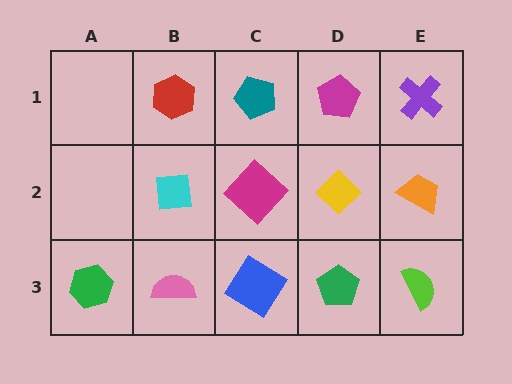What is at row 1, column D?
A magenta pentagon.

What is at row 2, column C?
A magenta diamond.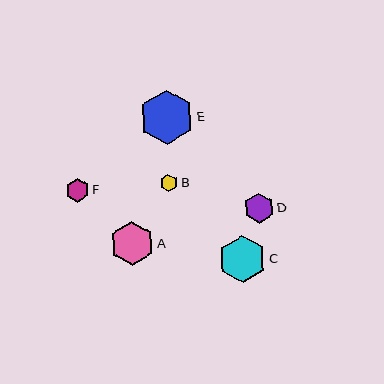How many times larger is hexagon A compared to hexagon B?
Hexagon A is approximately 2.5 times the size of hexagon B.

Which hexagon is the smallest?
Hexagon B is the smallest with a size of approximately 17 pixels.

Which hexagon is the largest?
Hexagon E is the largest with a size of approximately 54 pixels.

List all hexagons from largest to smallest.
From largest to smallest: E, C, A, D, F, B.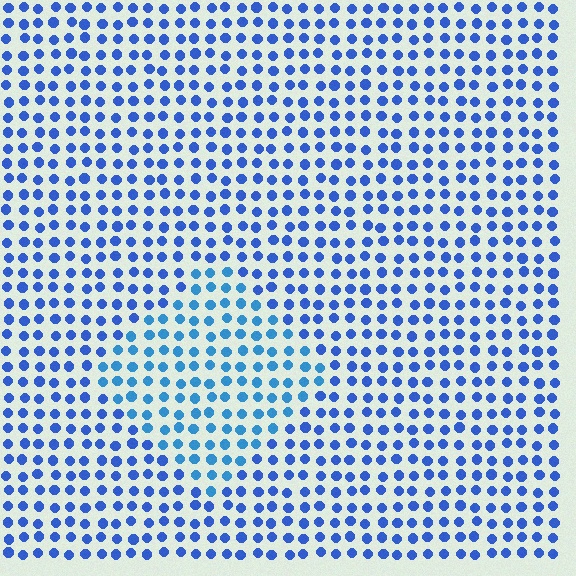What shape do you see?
I see a diamond.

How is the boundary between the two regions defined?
The boundary is defined purely by a slight shift in hue (about 20 degrees). Spacing, size, and orientation are identical on both sides.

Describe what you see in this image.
The image is filled with small blue elements in a uniform arrangement. A diamond-shaped region is visible where the elements are tinted to a slightly different hue, forming a subtle color boundary.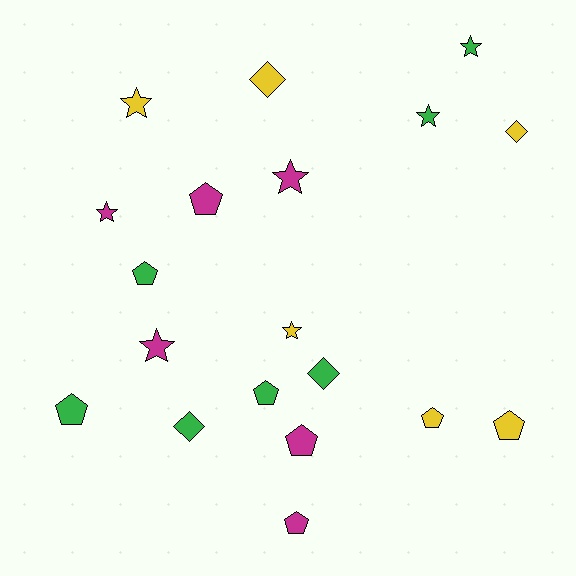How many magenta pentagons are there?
There are 3 magenta pentagons.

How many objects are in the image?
There are 19 objects.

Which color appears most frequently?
Green, with 7 objects.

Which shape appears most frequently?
Pentagon, with 8 objects.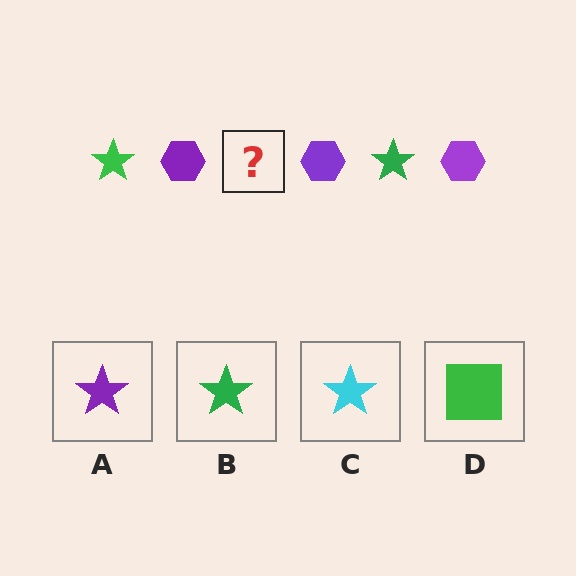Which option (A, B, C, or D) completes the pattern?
B.